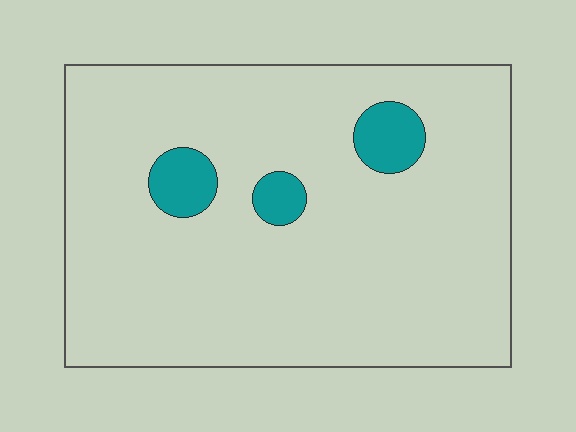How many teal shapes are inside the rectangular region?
3.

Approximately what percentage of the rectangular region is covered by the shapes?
Approximately 10%.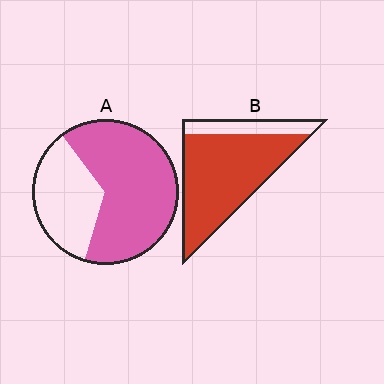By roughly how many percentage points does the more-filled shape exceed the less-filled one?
By roughly 15 percentage points (B over A).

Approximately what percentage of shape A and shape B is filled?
A is approximately 65% and B is approximately 80%.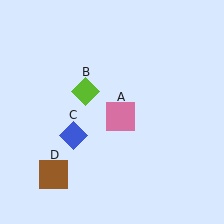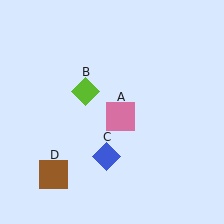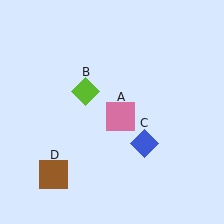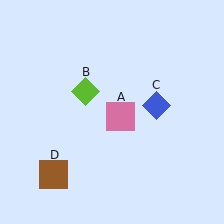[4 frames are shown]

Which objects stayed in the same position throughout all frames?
Pink square (object A) and lime diamond (object B) and brown square (object D) remained stationary.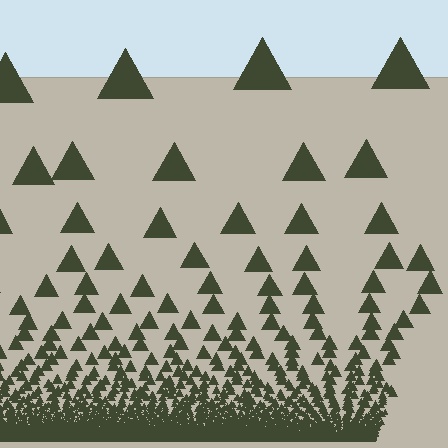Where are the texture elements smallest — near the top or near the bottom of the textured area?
Near the bottom.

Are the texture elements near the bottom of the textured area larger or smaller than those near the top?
Smaller. The gradient is inverted — elements near the bottom are smaller and denser.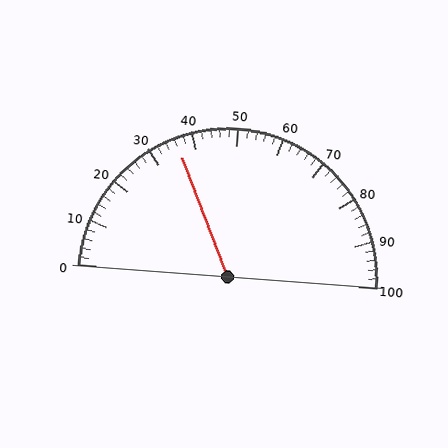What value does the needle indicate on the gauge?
The needle indicates approximately 36.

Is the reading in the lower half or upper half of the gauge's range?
The reading is in the lower half of the range (0 to 100).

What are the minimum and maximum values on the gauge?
The gauge ranges from 0 to 100.